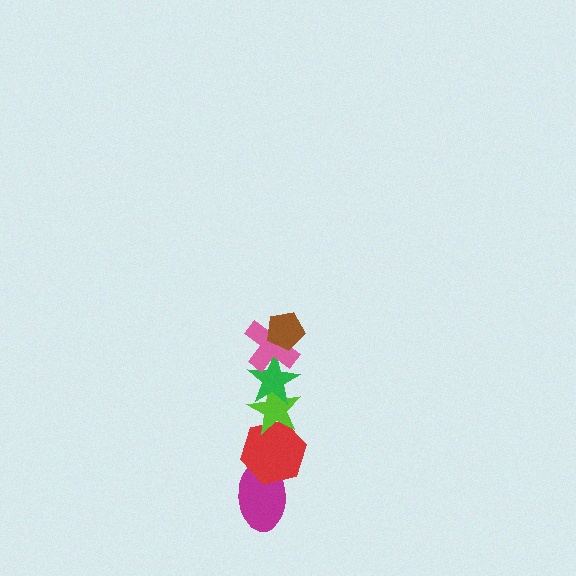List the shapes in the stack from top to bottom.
From top to bottom: the brown pentagon, the pink cross, the green star, the lime star, the red hexagon, the magenta ellipse.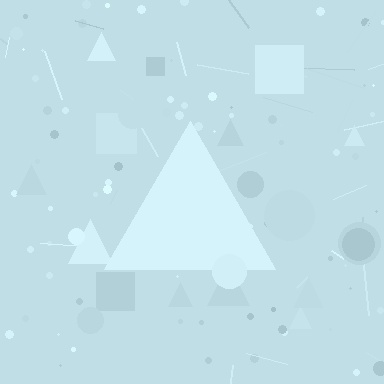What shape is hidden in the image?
A triangle is hidden in the image.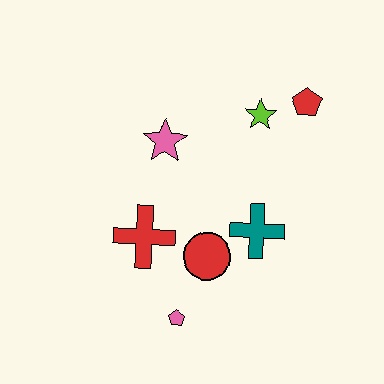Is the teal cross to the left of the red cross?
No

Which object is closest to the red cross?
The red circle is closest to the red cross.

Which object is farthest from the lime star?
The pink pentagon is farthest from the lime star.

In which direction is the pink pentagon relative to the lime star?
The pink pentagon is below the lime star.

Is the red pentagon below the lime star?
No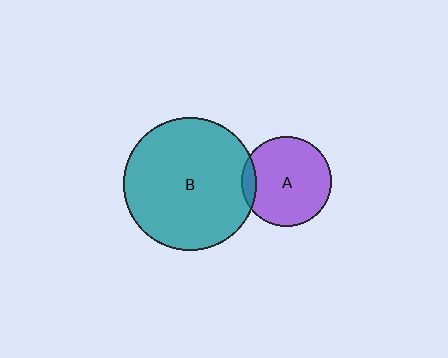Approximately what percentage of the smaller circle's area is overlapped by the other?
Approximately 10%.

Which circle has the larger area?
Circle B (teal).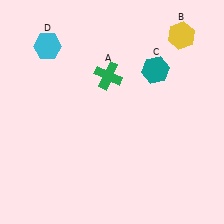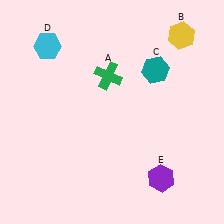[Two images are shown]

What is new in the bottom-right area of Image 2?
A purple hexagon (E) was added in the bottom-right area of Image 2.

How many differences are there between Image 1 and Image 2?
There is 1 difference between the two images.